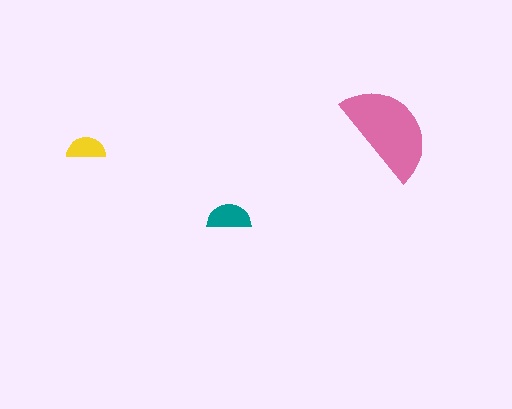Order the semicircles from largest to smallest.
the pink one, the teal one, the yellow one.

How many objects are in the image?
There are 3 objects in the image.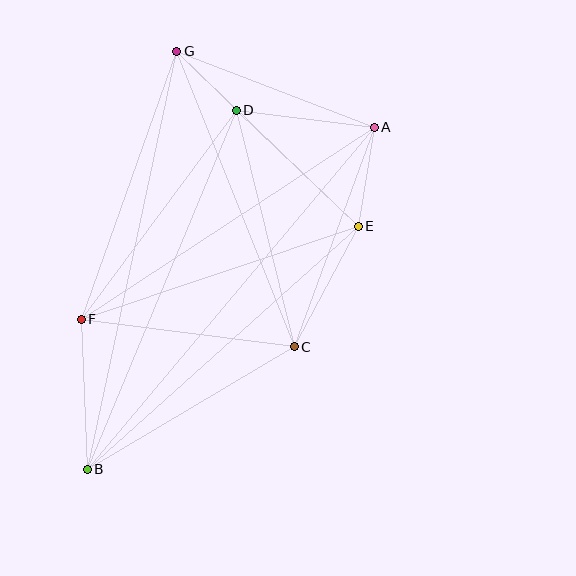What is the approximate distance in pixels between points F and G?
The distance between F and G is approximately 284 pixels.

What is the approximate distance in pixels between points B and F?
The distance between B and F is approximately 151 pixels.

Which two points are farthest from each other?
Points A and B are farthest from each other.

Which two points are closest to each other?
Points D and G are closest to each other.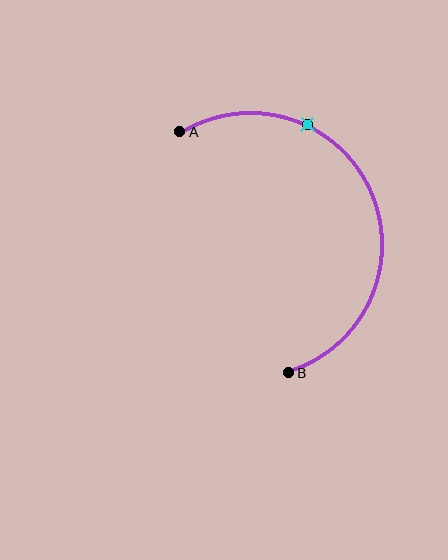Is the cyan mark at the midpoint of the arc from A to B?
No. The cyan mark lies on the arc but is closer to endpoint A. The arc midpoint would be at the point on the curve equidistant along the arc from both A and B.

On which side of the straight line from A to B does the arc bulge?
The arc bulges to the right of the straight line connecting A and B.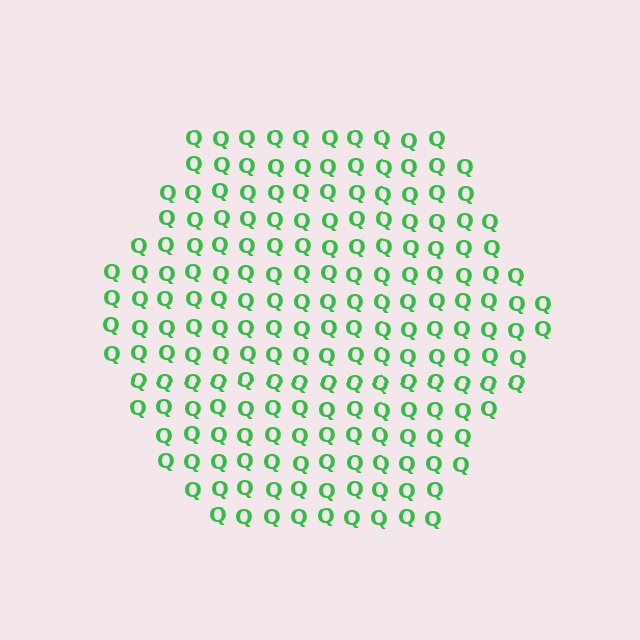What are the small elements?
The small elements are letter Q's.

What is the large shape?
The large shape is a hexagon.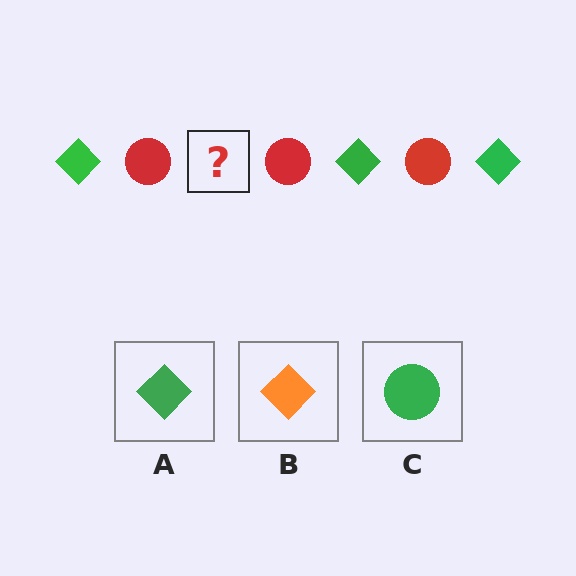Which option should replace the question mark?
Option A.